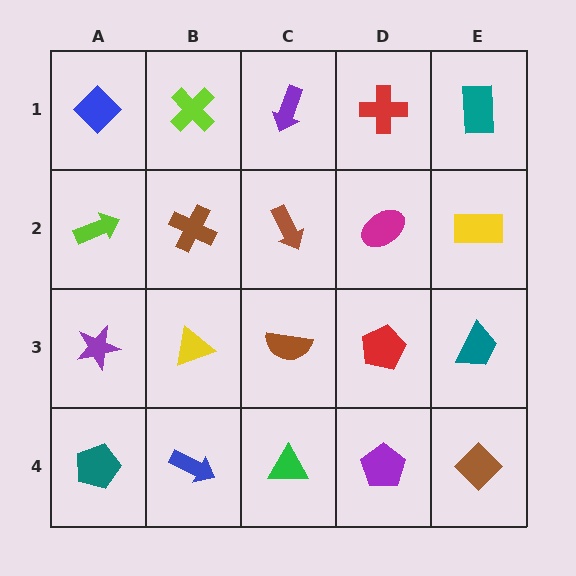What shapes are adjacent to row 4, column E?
A teal trapezoid (row 3, column E), a purple pentagon (row 4, column D).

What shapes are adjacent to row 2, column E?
A teal rectangle (row 1, column E), a teal trapezoid (row 3, column E), a magenta ellipse (row 2, column D).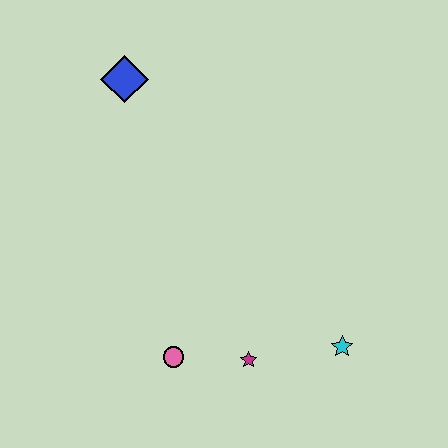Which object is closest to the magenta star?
The pink circle is closest to the magenta star.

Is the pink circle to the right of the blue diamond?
Yes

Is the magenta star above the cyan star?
No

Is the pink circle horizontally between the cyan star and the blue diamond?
Yes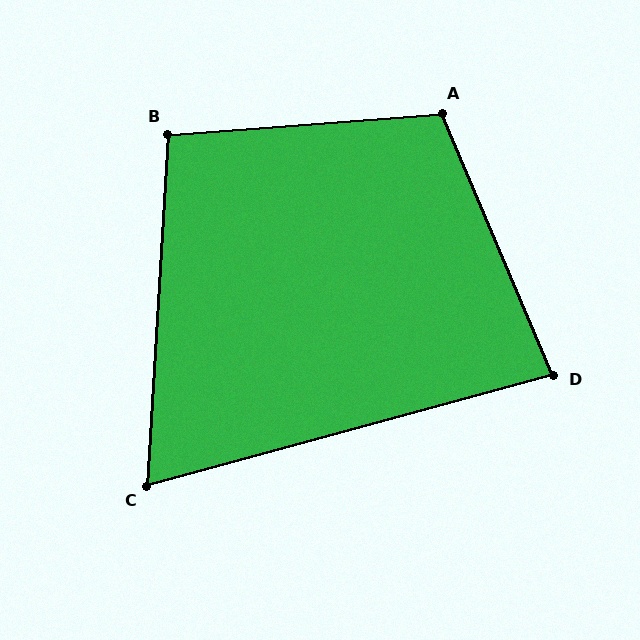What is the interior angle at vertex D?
Approximately 82 degrees (acute).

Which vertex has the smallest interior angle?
C, at approximately 71 degrees.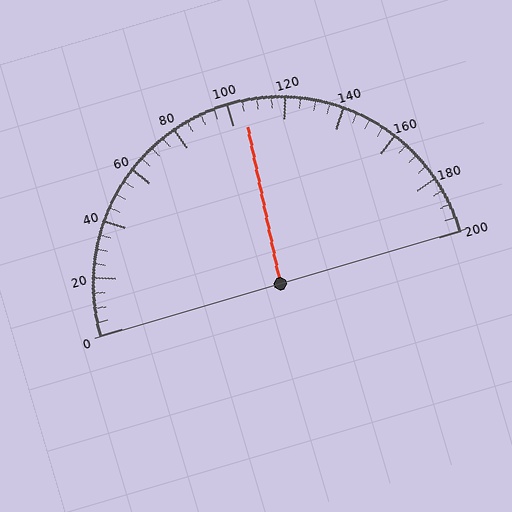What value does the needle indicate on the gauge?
The needle indicates approximately 105.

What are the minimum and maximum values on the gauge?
The gauge ranges from 0 to 200.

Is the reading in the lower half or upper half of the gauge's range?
The reading is in the upper half of the range (0 to 200).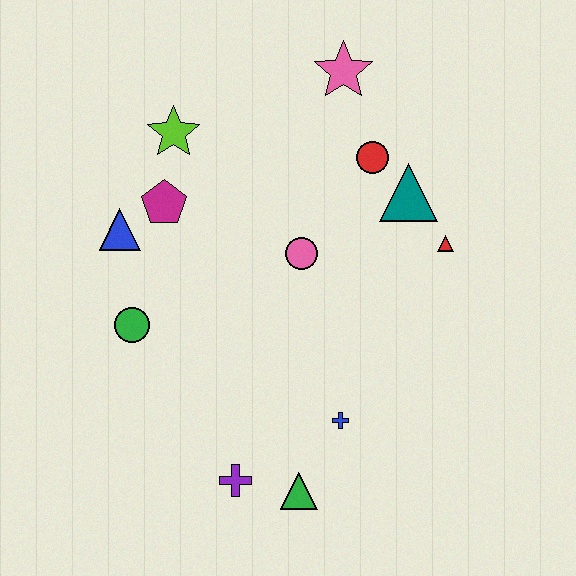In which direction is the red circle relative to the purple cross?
The red circle is above the purple cross.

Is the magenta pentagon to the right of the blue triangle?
Yes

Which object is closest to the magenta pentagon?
The blue triangle is closest to the magenta pentagon.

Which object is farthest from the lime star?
The green triangle is farthest from the lime star.